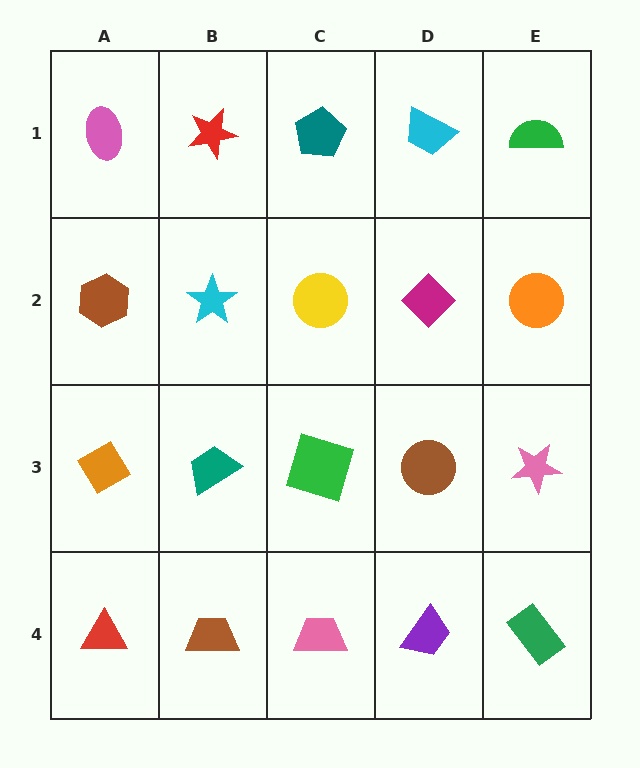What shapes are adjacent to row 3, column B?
A cyan star (row 2, column B), a brown trapezoid (row 4, column B), an orange diamond (row 3, column A), a green square (row 3, column C).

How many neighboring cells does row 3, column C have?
4.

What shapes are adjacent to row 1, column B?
A cyan star (row 2, column B), a pink ellipse (row 1, column A), a teal pentagon (row 1, column C).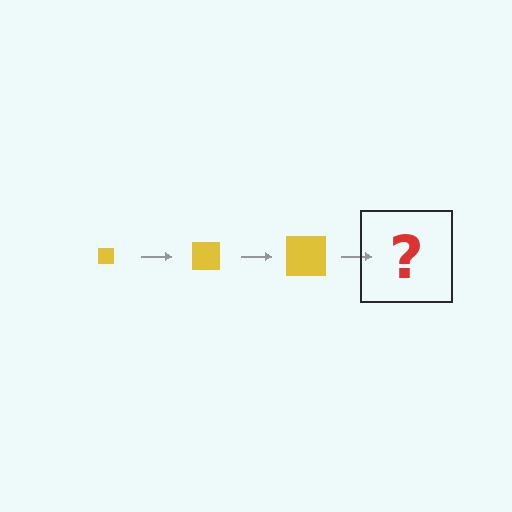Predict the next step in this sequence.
The next step is a yellow square, larger than the previous one.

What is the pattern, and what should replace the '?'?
The pattern is that the square gets progressively larger each step. The '?' should be a yellow square, larger than the previous one.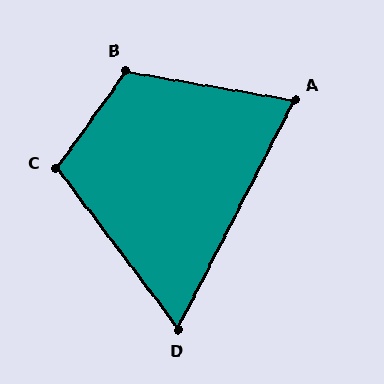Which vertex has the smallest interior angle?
D, at approximately 64 degrees.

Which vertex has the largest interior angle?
B, at approximately 116 degrees.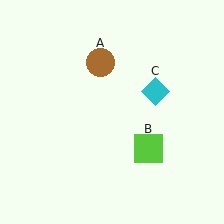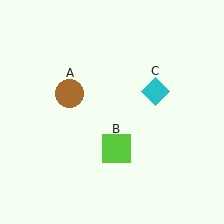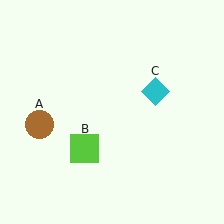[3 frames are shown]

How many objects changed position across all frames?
2 objects changed position: brown circle (object A), lime square (object B).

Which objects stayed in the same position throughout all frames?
Cyan diamond (object C) remained stationary.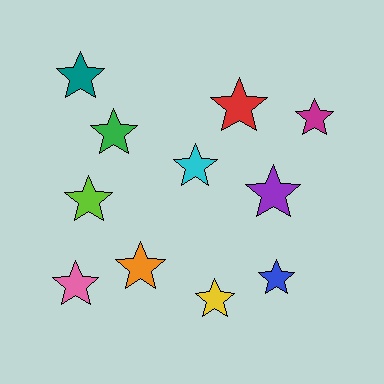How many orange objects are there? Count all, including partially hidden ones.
There is 1 orange object.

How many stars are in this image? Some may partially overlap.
There are 11 stars.